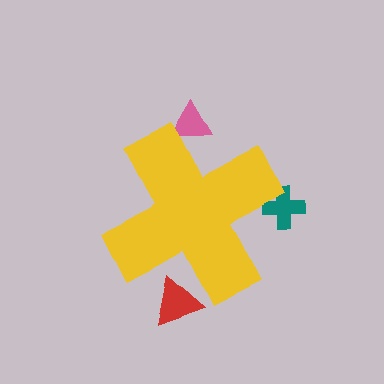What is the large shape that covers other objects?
A yellow cross.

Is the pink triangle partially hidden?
Yes, the pink triangle is partially hidden behind the yellow cross.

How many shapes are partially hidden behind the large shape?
3 shapes are partially hidden.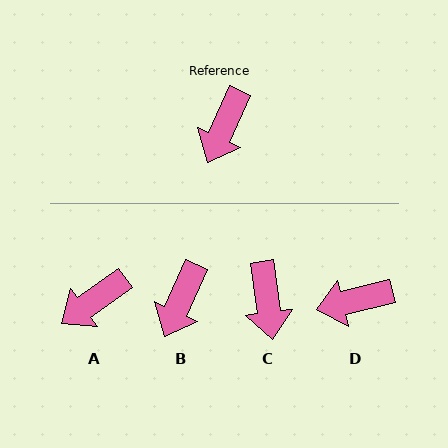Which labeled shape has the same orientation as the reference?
B.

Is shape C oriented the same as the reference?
No, it is off by about 32 degrees.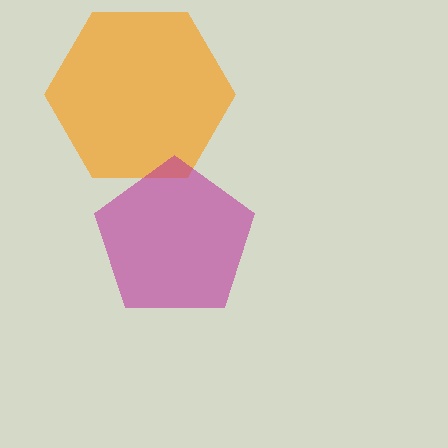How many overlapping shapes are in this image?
There are 2 overlapping shapes in the image.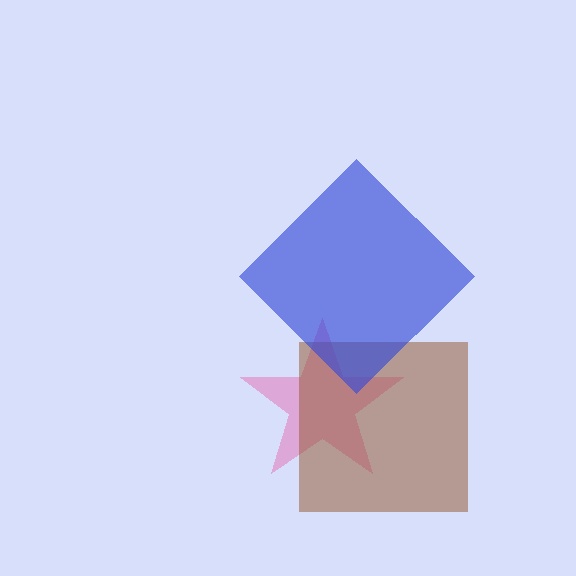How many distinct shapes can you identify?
There are 3 distinct shapes: a pink star, a brown square, a blue diamond.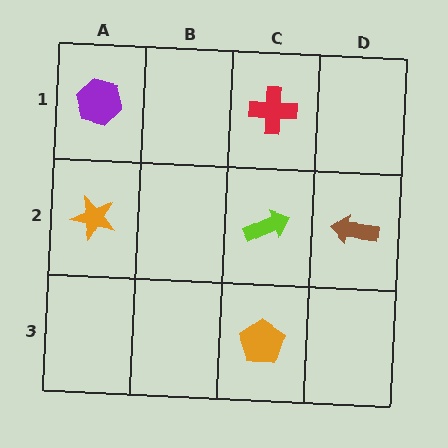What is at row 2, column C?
A lime arrow.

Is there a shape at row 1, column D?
No, that cell is empty.